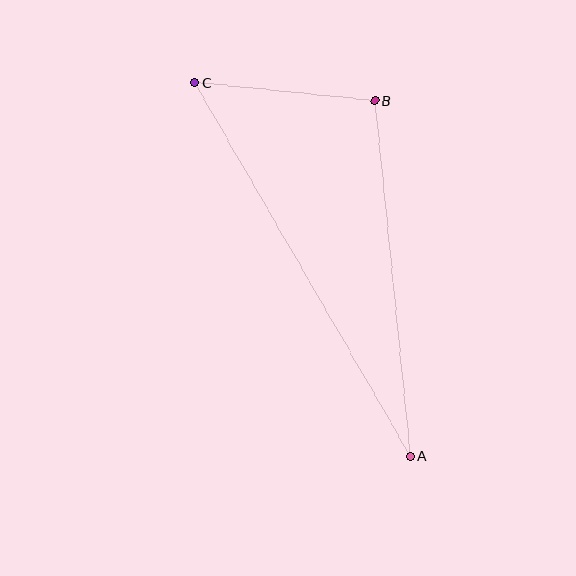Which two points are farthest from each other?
Points A and C are farthest from each other.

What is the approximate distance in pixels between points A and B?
The distance between A and B is approximately 357 pixels.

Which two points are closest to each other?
Points B and C are closest to each other.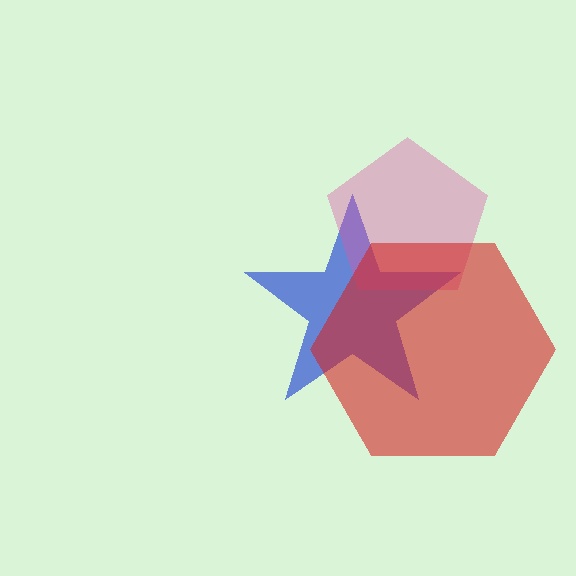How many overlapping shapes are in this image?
There are 3 overlapping shapes in the image.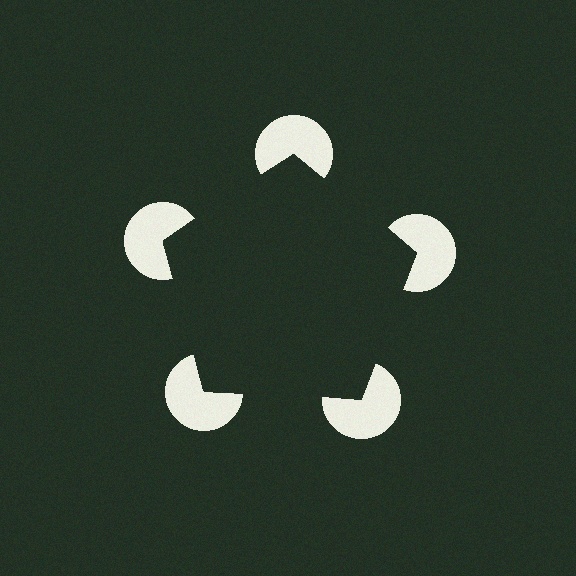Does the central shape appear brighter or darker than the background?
It typically appears slightly darker than the background, even though no actual brightness change is drawn.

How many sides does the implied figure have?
5 sides.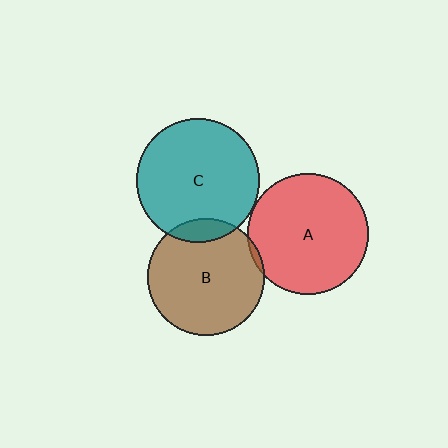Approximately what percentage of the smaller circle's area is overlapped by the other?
Approximately 10%.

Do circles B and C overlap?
Yes.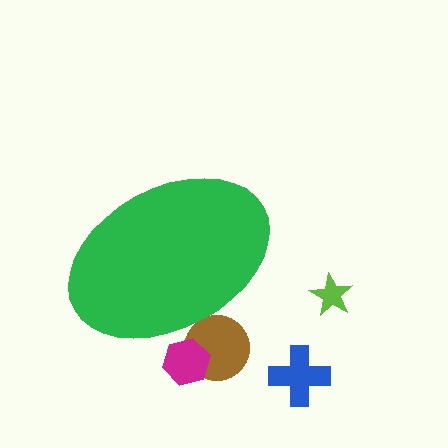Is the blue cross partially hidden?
No, the blue cross is fully visible.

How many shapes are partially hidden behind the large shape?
2 shapes are partially hidden.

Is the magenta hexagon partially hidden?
Yes, the magenta hexagon is partially hidden behind the green ellipse.